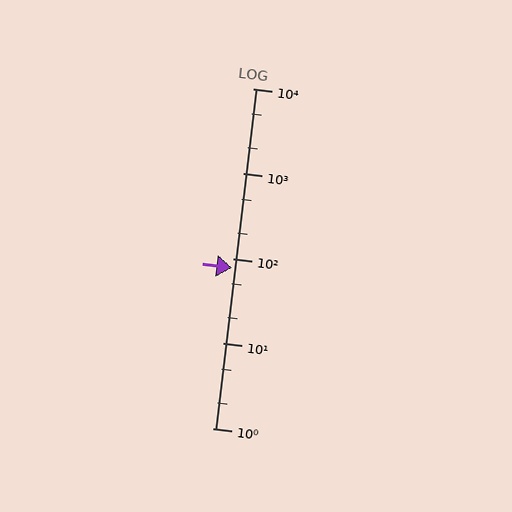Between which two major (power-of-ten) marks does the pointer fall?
The pointer is between 10 and 100.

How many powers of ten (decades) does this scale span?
The scale spans 4 decades, from 1 to 10000.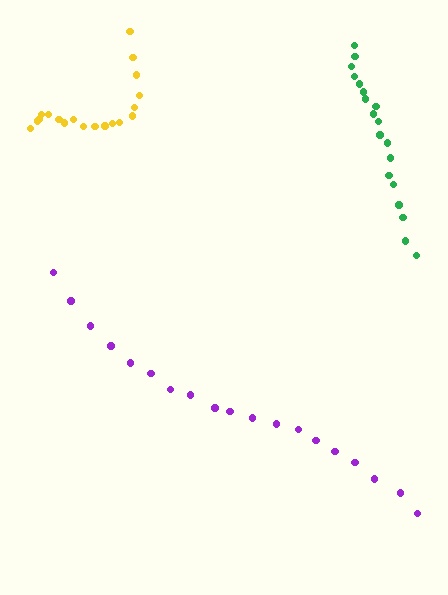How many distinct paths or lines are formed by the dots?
There are 3 distinct paths.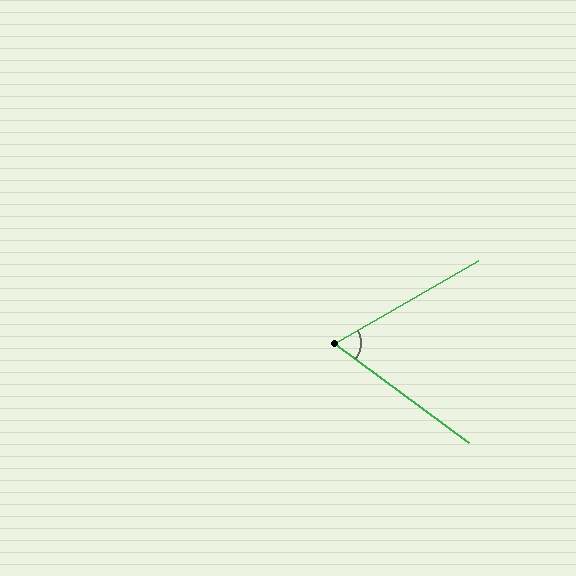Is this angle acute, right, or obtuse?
It is acute.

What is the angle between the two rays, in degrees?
Approximately 66 degrees.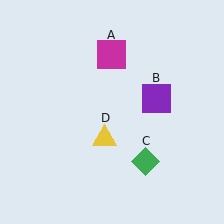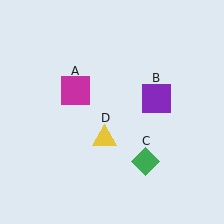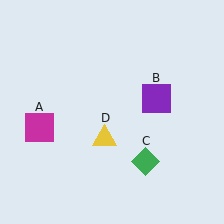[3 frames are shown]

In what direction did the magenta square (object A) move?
The magenta square (object A) moved down and to the left.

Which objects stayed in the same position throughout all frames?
Purple square (object B) and green diamond (object C) and yellow triangle (object D) remained stationary.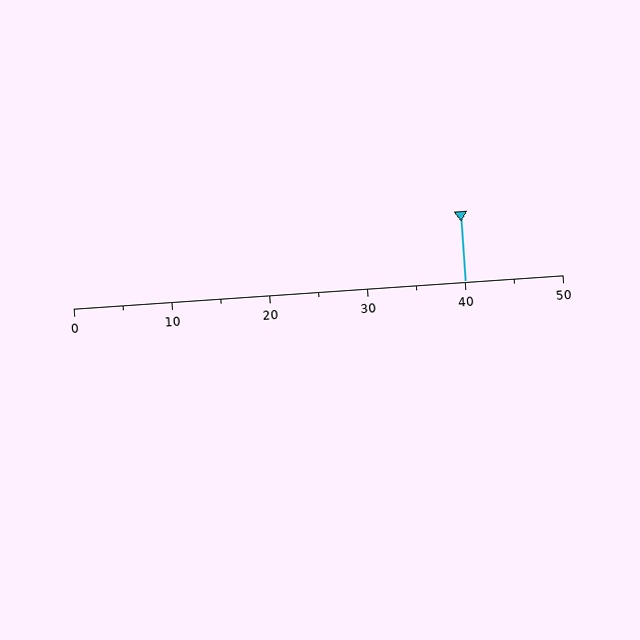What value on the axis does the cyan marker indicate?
The marker indicates approximately 40.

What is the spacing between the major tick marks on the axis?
The major ticks are spaced 10 apart.